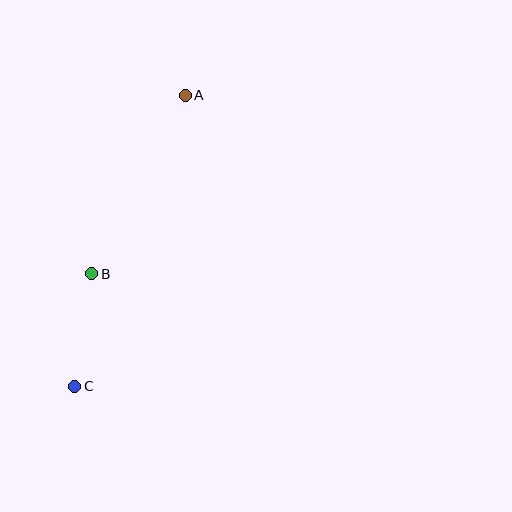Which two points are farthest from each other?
Points A and C are farthest from each other.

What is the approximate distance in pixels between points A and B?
The distance between A and B is approximately 202 pixels.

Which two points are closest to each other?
Points B and C are closest to each other.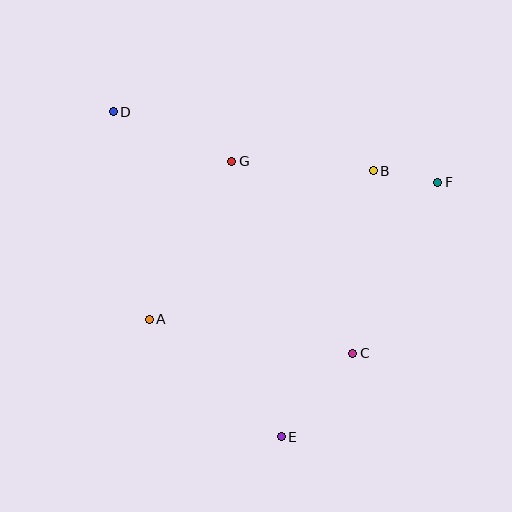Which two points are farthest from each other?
Points D and E are farthest from each other.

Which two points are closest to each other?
Points B and F are closest to each other.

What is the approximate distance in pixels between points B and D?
The distance between B and D is approximately 266 pixels.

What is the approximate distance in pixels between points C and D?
The distance between C and D is approximately 340 pixels.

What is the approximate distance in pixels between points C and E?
The distance between C and E is approximately 110 pixels.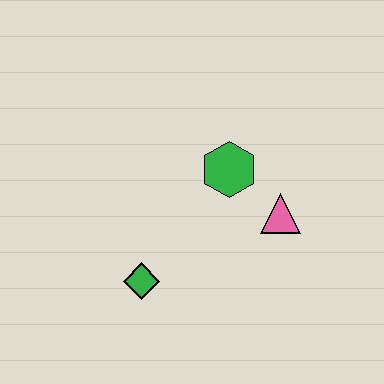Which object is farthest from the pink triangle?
The green diamond is farthest from the pink triangle.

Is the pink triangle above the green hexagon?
No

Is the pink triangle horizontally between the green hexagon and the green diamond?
No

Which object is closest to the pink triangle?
The green hexagon is closest to the pink triangle.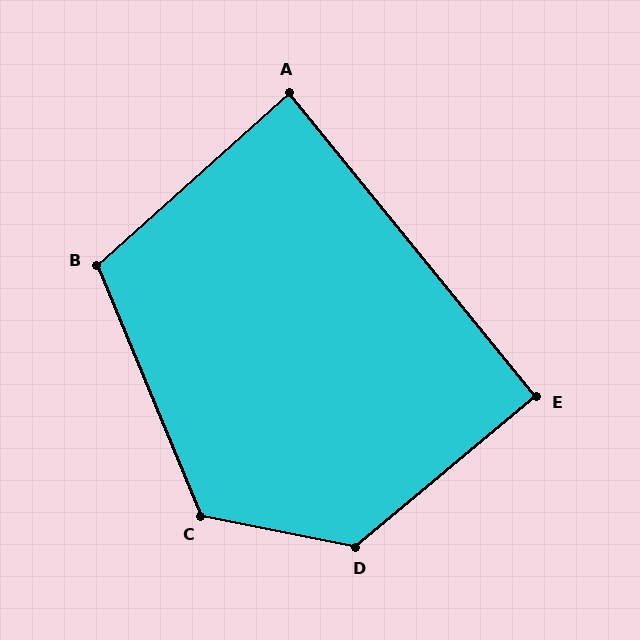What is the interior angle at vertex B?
Approximately 110 degrees (obtuse).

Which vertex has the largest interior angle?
D, at approximately 129 degrees.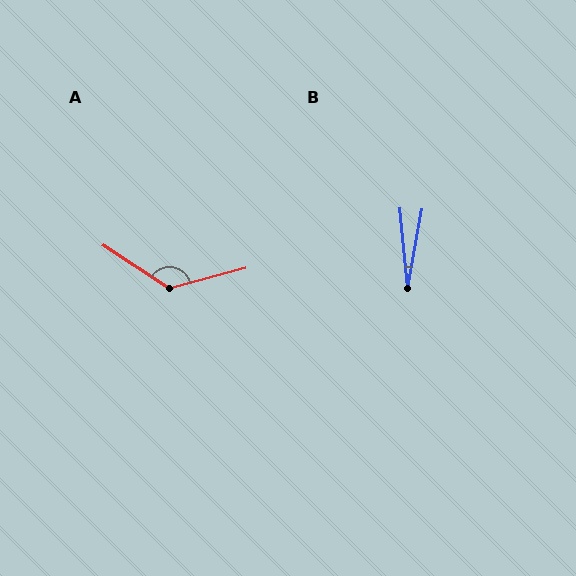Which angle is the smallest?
B, at approximately 16 degrees.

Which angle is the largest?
A, at approximately 132 degrees.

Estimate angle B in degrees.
Approximately 16 degrees.